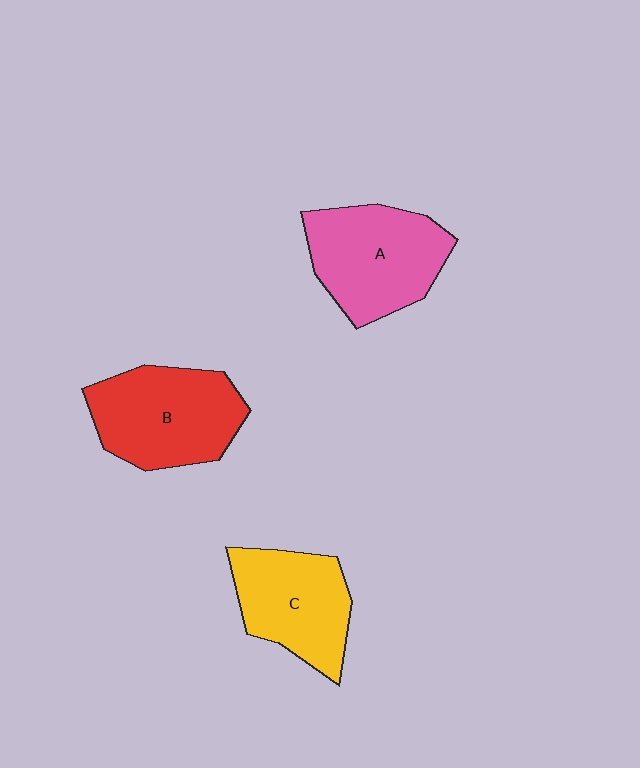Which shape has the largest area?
Shape B (red).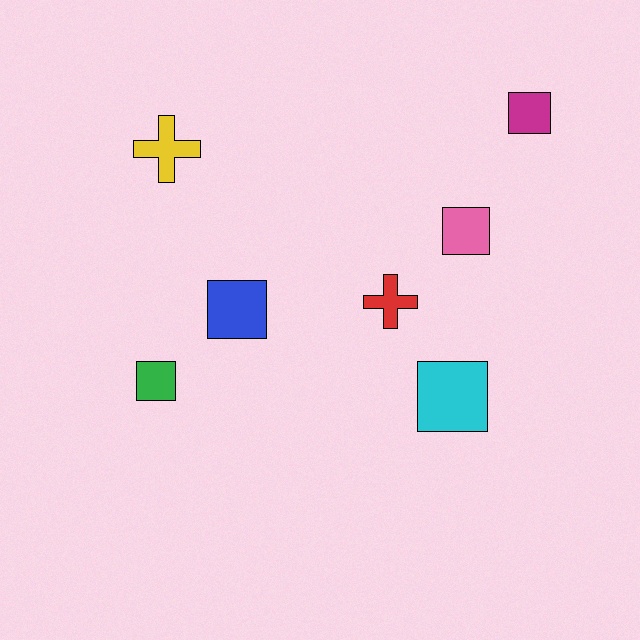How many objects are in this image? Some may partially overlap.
There are 7 objects.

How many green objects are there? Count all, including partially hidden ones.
There is 1 green object.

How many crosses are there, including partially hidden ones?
There are 2 crosses.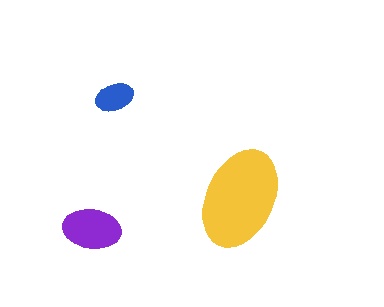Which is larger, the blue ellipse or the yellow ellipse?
The yellow one.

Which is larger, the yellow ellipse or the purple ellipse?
The yellow one.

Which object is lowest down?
The purple ellipse is bottommost.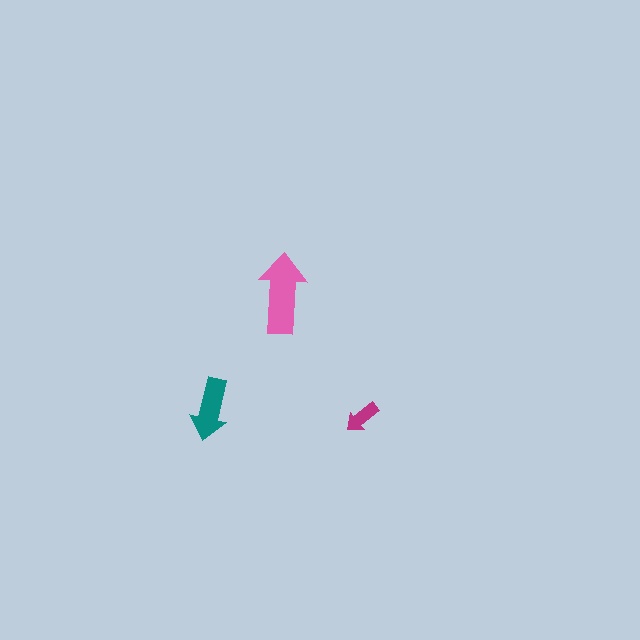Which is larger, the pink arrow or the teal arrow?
The pink one.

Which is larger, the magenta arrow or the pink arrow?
The pink one.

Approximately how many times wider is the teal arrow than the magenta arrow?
About 1.5 times wider.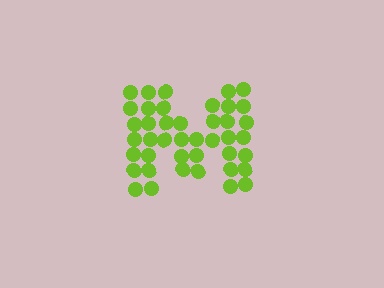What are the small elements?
The small elements are circles.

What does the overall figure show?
The overall figure shows the letter M.